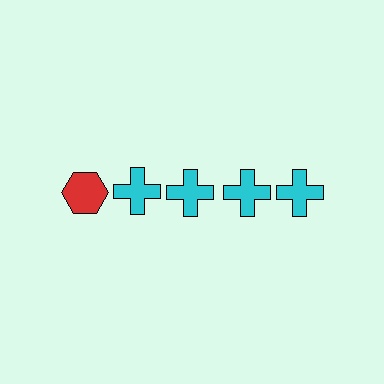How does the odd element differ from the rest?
It differs in both color (red instead of cyan) and shape (hexagon instead of cross).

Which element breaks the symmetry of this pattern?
The red hexagon in the top row, leftmost column breaks the symmetry. All other shapes are cyan crosses.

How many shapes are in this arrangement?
There are 5 shapes arranged in a grid pattern.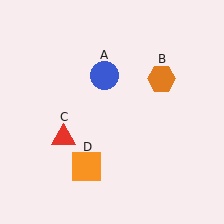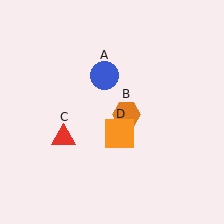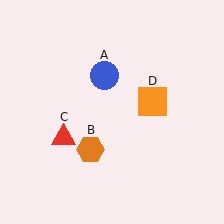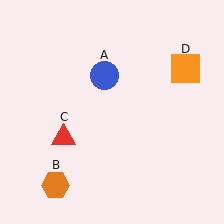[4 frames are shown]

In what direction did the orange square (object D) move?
The orange square (object D) moved up and to the right.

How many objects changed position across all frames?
2 objects changed position: orange hexagon (object B), orange square (object D).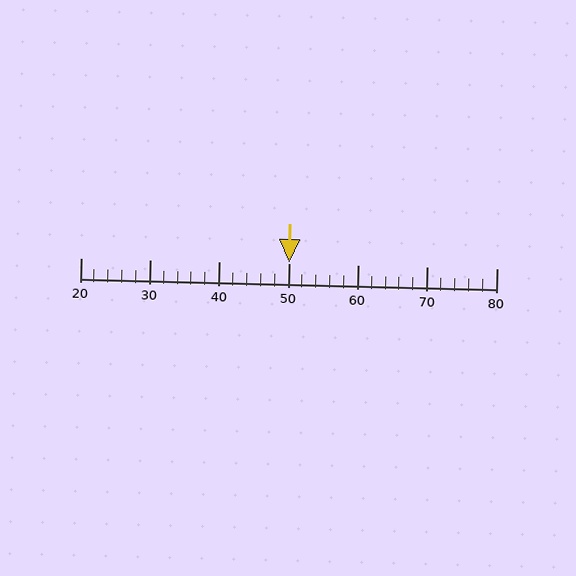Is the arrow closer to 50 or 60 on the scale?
The arrow is closer to 50.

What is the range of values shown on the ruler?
The ruler shows values from 20 to 80.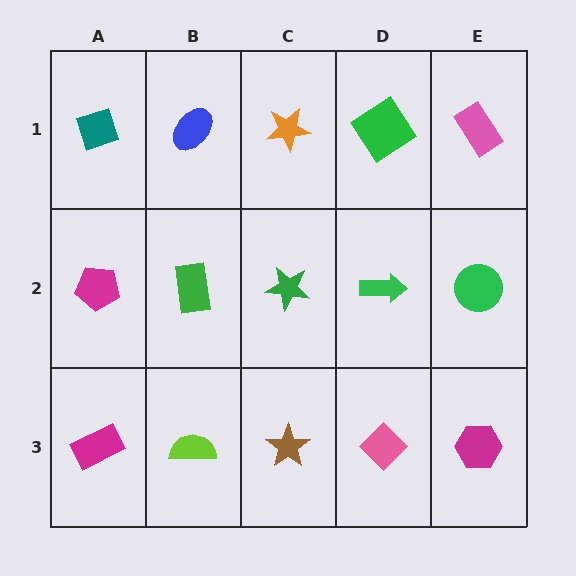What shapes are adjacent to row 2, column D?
A green diamond (row 1, column D), a pink diamond (row 3, column D), a green star (row 2, column C), a green circle (row 2, column E).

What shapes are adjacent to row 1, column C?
A green star (row 2, column C), a blue ellipse (row 1, column B), a green diamond (row 1, column D).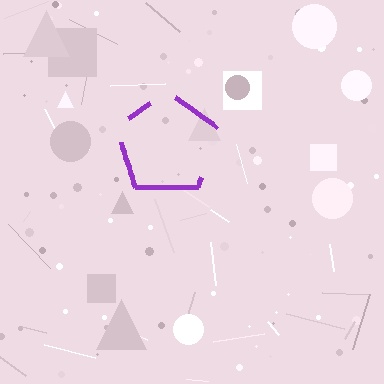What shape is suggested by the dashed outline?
The dashed outline suggests a pentagon.